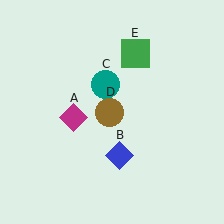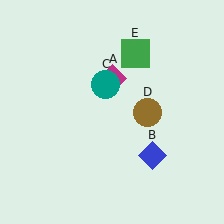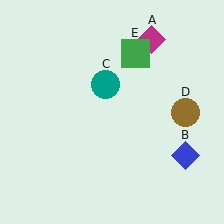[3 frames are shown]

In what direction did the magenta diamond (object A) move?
The magenta diamond (object A) moved up and to the right.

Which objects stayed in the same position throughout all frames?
Teal circle (object C) and green square (object E) remained stationary.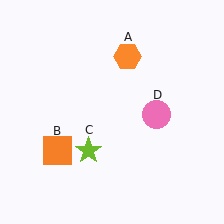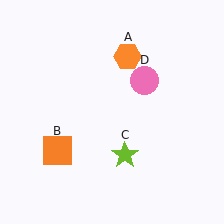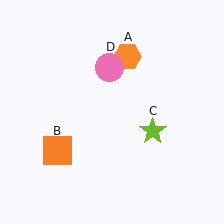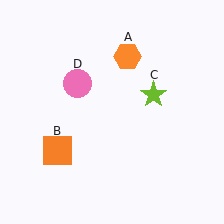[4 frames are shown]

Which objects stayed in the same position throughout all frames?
Orange hexagon (object A) and orange square (object B) remained stationary.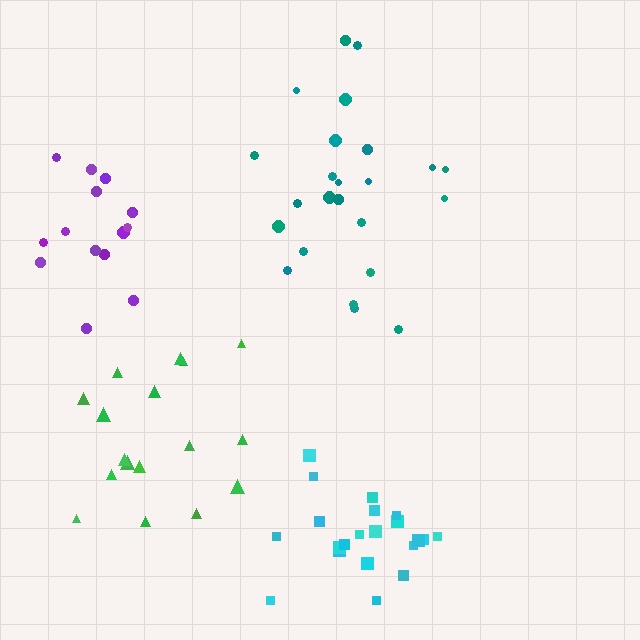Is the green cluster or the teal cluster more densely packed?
Teal.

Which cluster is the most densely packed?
Cyan.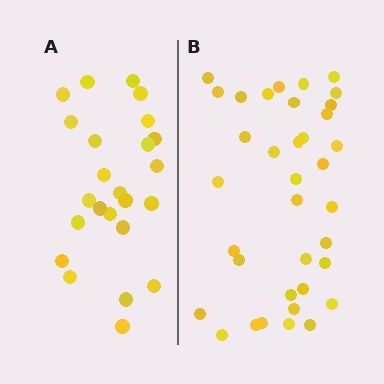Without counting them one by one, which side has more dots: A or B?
Region B (the right region) has more dots.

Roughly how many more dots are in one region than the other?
Region B has roughly 12 or so more dots than region A.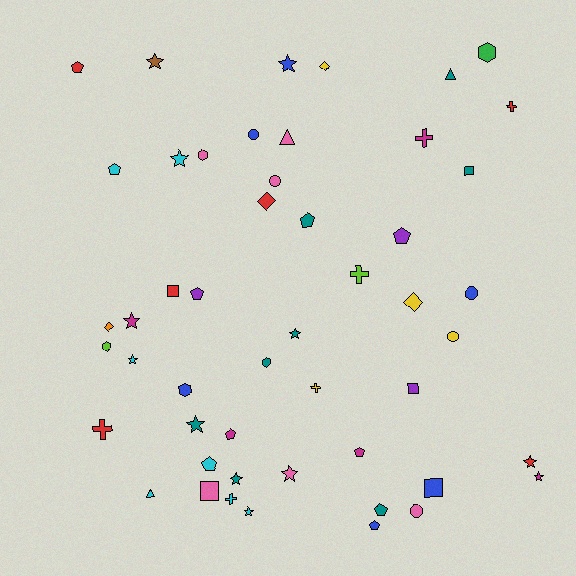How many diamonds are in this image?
There are 4 diamonds.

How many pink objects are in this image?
There are 6 pink objects.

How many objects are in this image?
There are 50 objects.